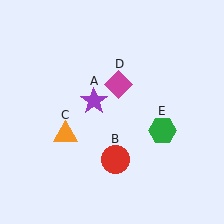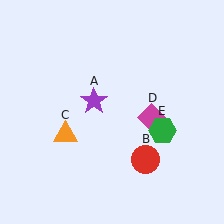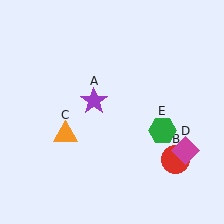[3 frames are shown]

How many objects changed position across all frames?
2 objects changed position: red circle (object B), magenta diamond (object D).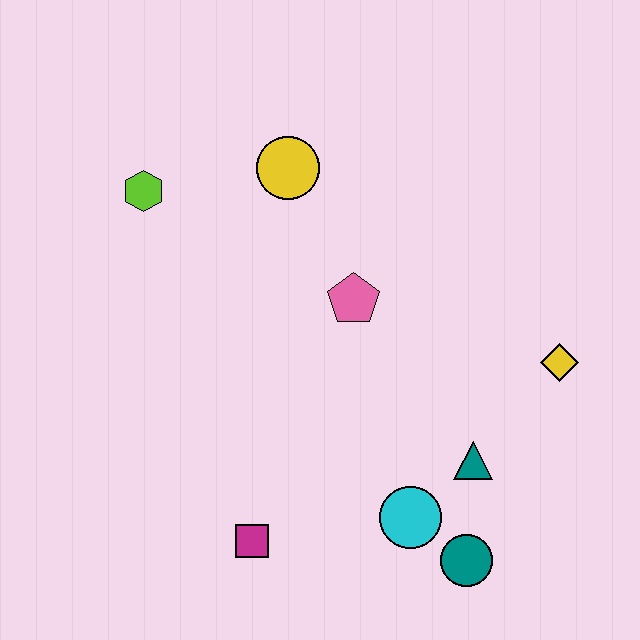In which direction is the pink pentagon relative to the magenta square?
The pink pentagon is above the magenta square.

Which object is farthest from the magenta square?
The yellow circle is farthest from the magenta square.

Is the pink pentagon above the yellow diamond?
Yes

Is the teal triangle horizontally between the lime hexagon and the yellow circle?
No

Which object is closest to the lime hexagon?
The yellow circle is closest to the lime hexagon.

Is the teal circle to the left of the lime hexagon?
No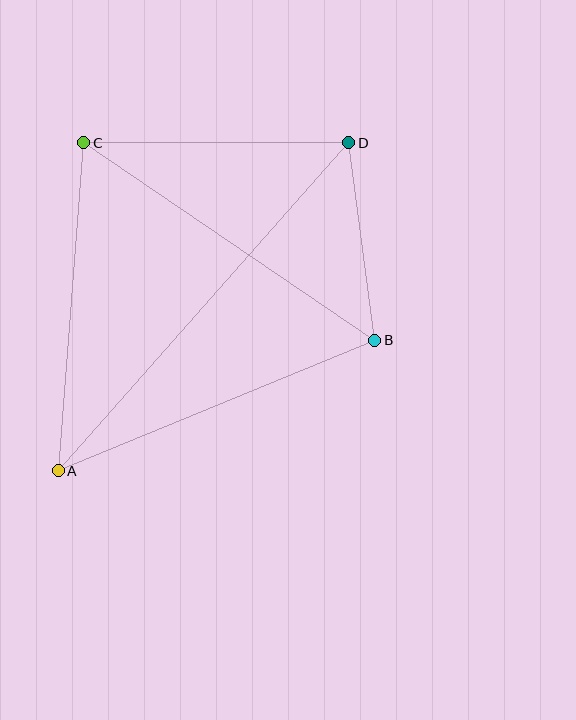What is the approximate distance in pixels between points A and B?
The distance between A and B is approximately 342 pixels.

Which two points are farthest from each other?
Points A and D are farthest from each other.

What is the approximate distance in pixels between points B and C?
The distance between B and C is approximately 352 pixels.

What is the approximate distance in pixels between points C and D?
The distance between C and D is approximately 265 pixels.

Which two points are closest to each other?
Points B and D are closest to each other.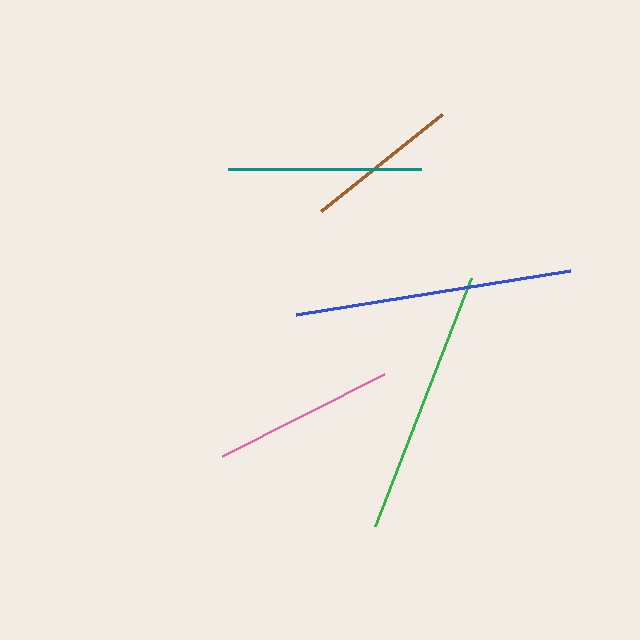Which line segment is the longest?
The blue line is the longest at approximately 277 pixels.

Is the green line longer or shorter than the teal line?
The green line is longer than the teal line.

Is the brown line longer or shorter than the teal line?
The teal line is longer than the brown line.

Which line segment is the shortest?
The brown line is the shortest at approximately 155 pixels.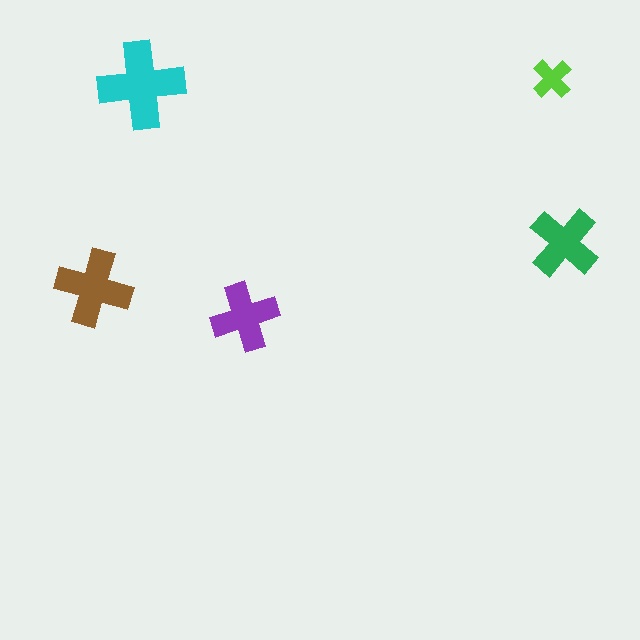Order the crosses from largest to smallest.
the cyan one, the brown one, the green one, the purple one, the lime one.